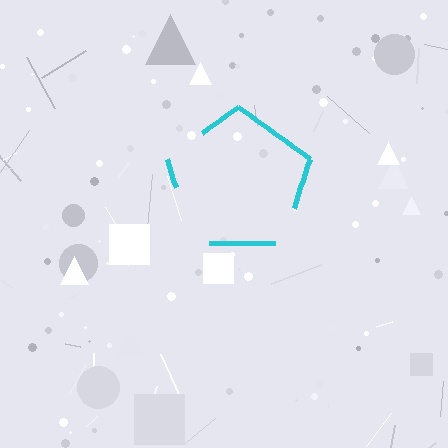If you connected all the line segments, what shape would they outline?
They would outline a pentagon.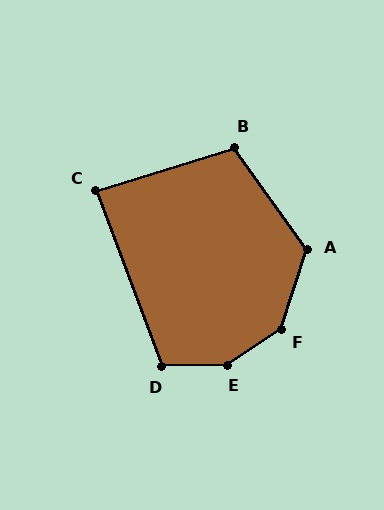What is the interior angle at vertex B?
Approximately 108 degrees (obtuse).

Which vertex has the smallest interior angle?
C, at approximately 87 degrees.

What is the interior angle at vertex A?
Approximately 126 degrees (obtuse).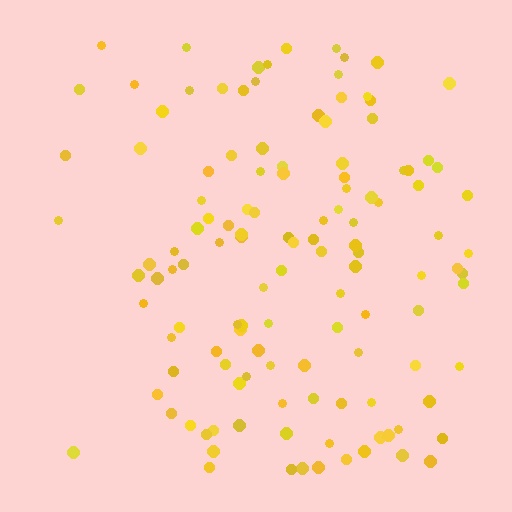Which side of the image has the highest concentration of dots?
The right.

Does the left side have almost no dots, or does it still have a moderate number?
Still a moderate number, just noticeably fewer than the right.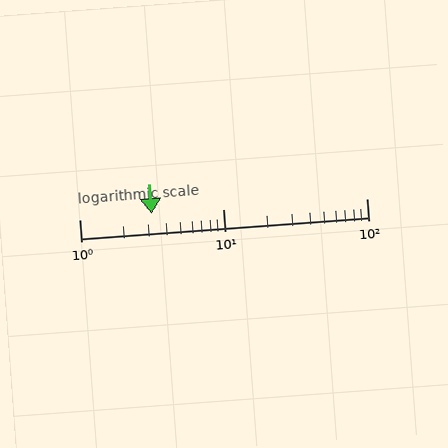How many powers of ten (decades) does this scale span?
The scale spans 2 decades, from 1 to 100.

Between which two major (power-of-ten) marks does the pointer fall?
The pointer is between 1 and 10.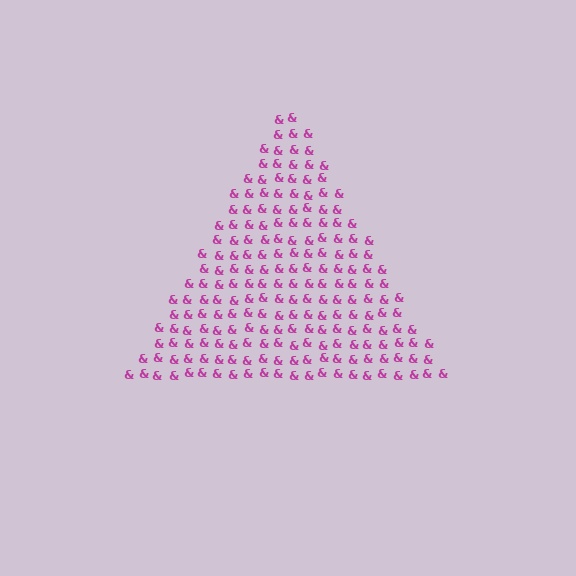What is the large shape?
The large shape is a triangle.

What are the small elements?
The small elements are ampersands.